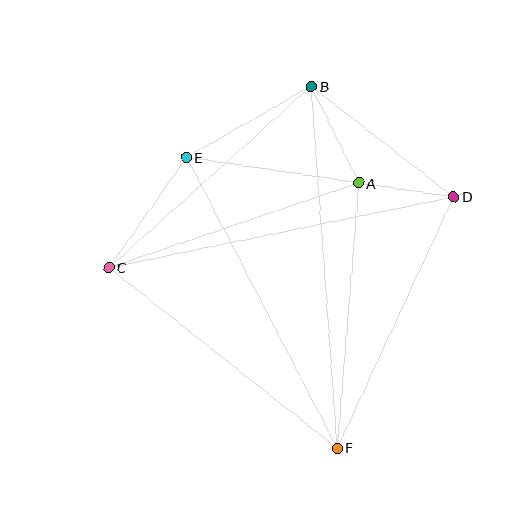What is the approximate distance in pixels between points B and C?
The distance between B and C is approximately 271 pixels.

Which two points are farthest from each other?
Points B and F are farthest from each other.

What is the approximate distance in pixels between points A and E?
The distance between A and E is approximately 174 pixels.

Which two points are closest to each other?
Points A and D are closest to each other.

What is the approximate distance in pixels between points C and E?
The distance between C and E is approximately 135 pixels.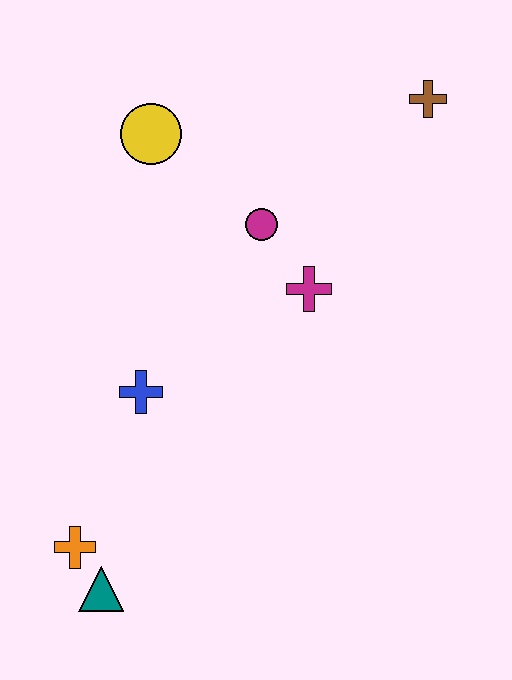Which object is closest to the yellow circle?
The magenta circle is closest to the yellow circle.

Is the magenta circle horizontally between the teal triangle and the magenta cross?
Yes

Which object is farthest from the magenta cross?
The teal triangle is farthest from the magenta cross.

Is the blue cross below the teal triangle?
No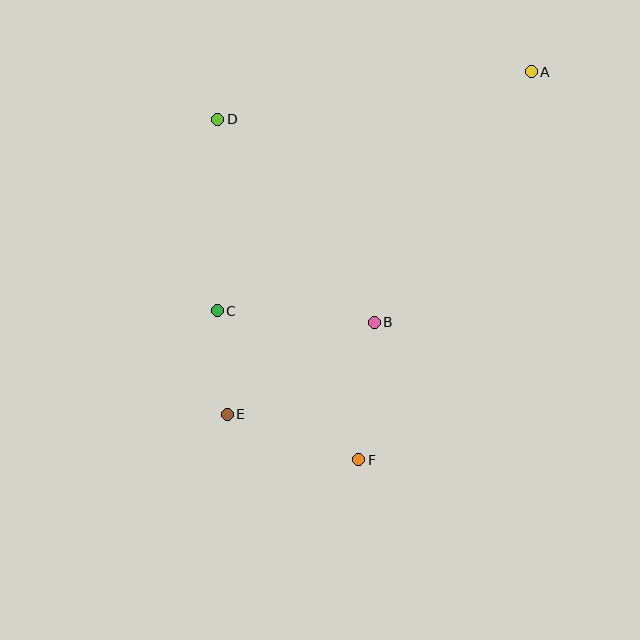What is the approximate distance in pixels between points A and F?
The distance between A and F is approximately 424 pixels.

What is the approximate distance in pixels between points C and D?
The distance between C and D is approximately 191 pixels.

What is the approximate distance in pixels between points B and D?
The distance between B and D is approximately 256 pixels.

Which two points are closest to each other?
Points C and E are closest to each other.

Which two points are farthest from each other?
Points A and E are farthest from each other.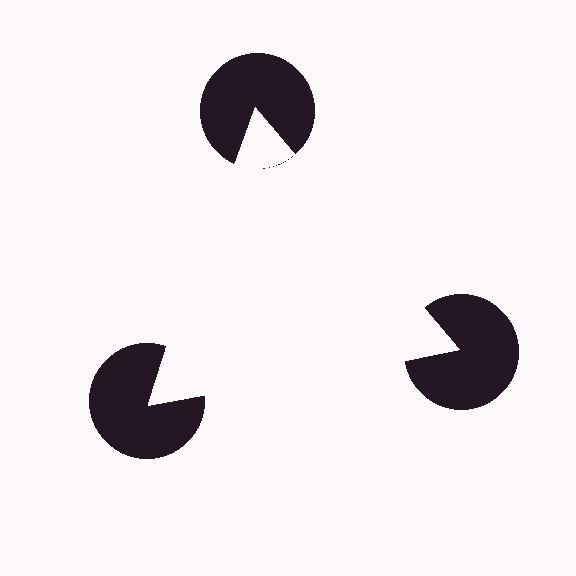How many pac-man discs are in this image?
There are 3 — one at each vertex of the illusory triangle.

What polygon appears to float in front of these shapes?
An illusory triangle — its edges are inferred from the aligned wedge cuts in the pac-man discs, not physically drawn.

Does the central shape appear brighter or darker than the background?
It typically appears slightly brighter than the background, even though no actual brightness change is drawn.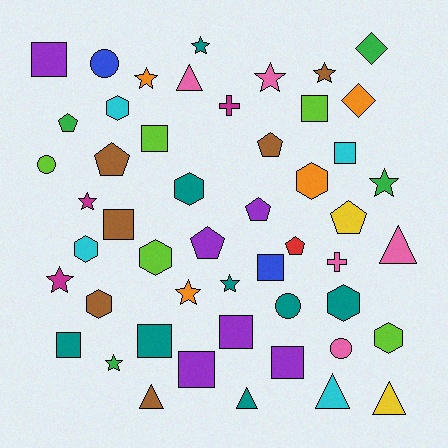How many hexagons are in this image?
There are 8 hexagons.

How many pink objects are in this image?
There are 5 pink objects.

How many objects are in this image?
There are 50 objects.